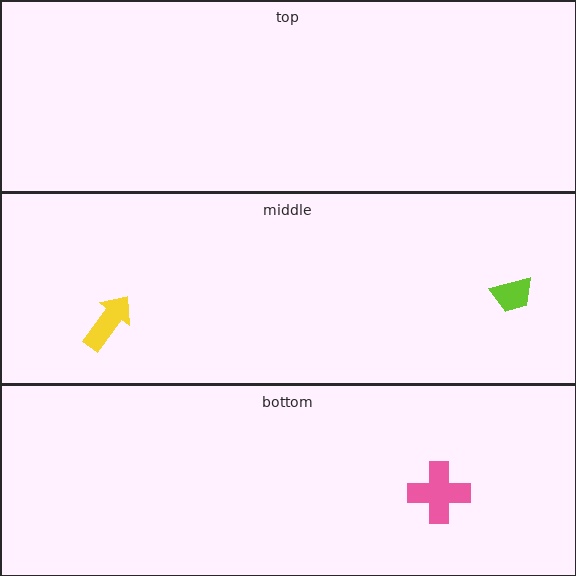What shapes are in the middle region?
The yellow arrow, the lime trapezoid.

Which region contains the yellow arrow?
The middle region.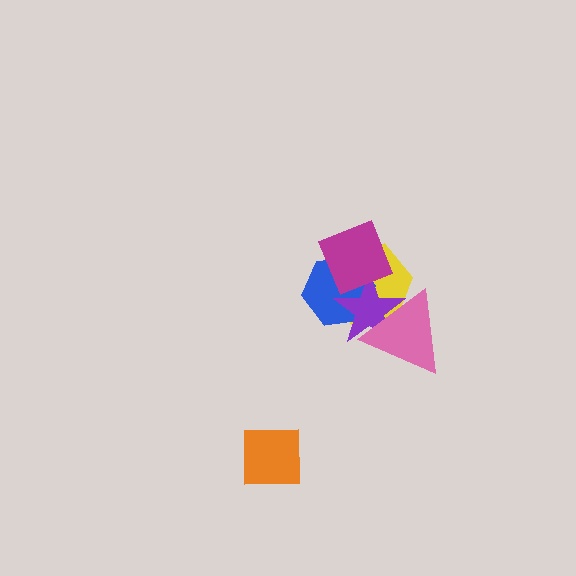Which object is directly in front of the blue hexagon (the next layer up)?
The purple star is directly in front of the blue hexagon.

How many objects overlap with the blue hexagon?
3 objects overlap with the blue hexagon.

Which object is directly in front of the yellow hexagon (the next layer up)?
The blue hexagon is directly in front of the yellow hexagon.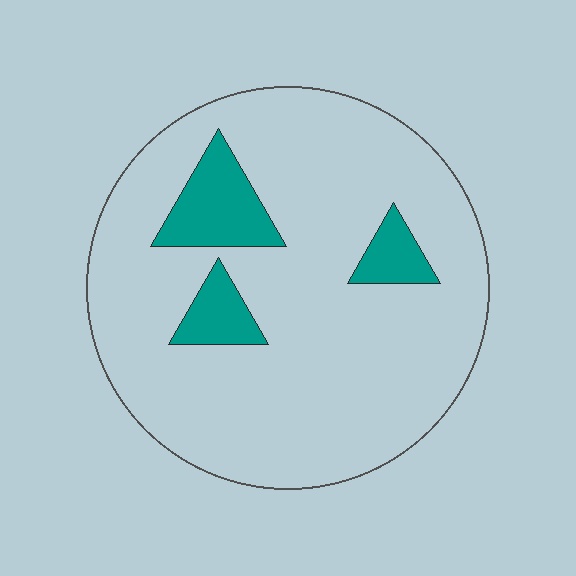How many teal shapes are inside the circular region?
3.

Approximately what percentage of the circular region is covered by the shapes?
Approximately 15%.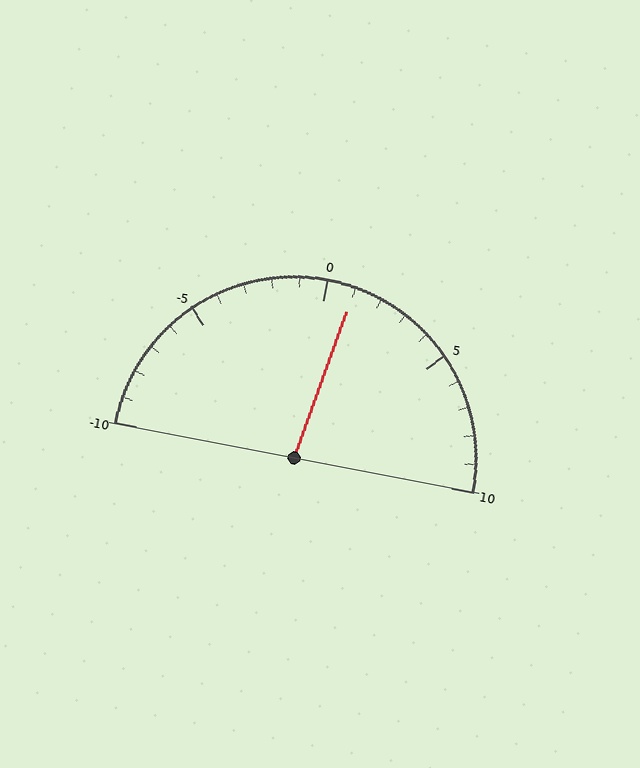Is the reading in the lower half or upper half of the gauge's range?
The reading is in the upper half of the range (-10 to 10).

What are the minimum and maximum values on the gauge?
The gauge ranges from -10 to 10.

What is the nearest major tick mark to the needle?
The nearest major tick mark is 0.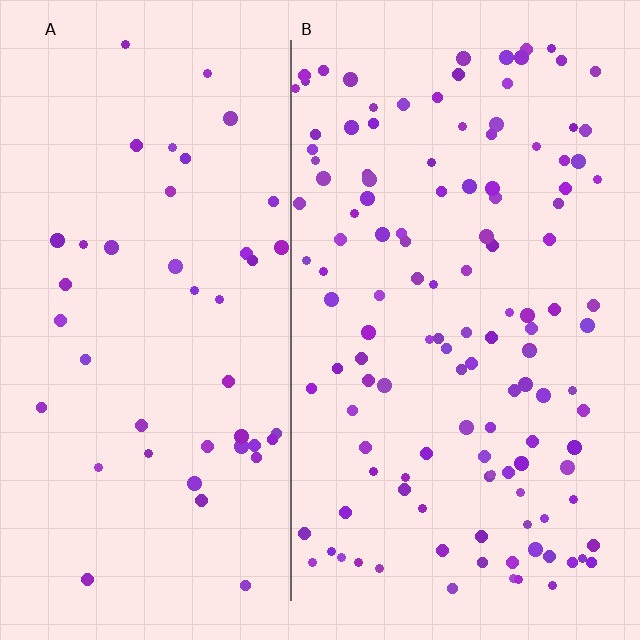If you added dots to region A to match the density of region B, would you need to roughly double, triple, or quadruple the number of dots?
Approximately triple.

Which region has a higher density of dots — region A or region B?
B (the right).